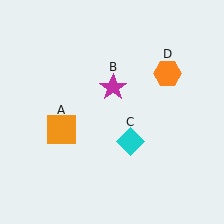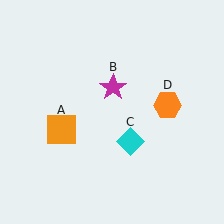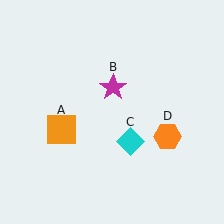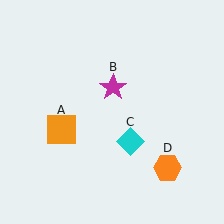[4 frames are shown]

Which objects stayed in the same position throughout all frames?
Orange square (object A) and magenta star (object B) and cyan diamond (object C) remained stationary.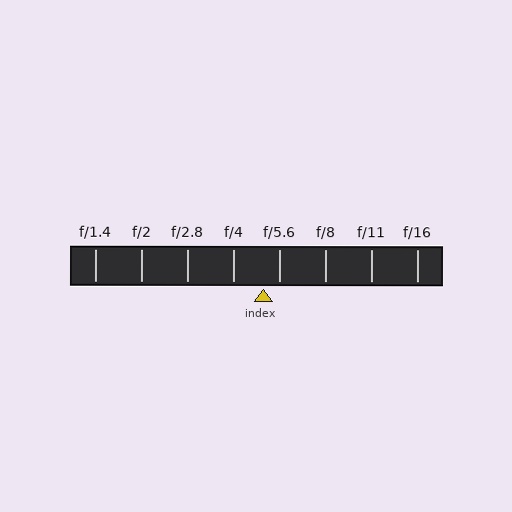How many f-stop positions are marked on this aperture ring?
There are 8 f-stop positions marked.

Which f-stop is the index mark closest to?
The index mark is closest to f/5.6.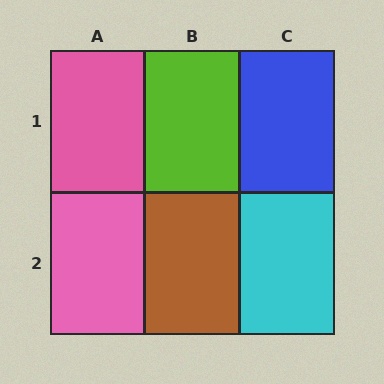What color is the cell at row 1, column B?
Lime.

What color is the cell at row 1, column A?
Pink.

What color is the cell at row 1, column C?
Blue.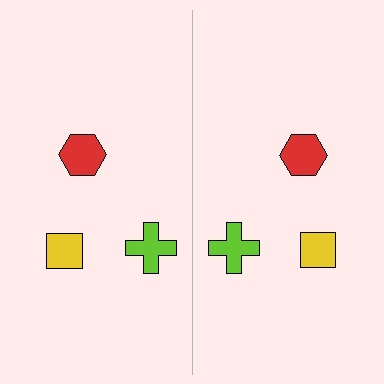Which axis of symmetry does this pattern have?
The pattern has a vertical axis of symmetry running through the center of the image.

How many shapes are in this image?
There are 6 shapes in this image.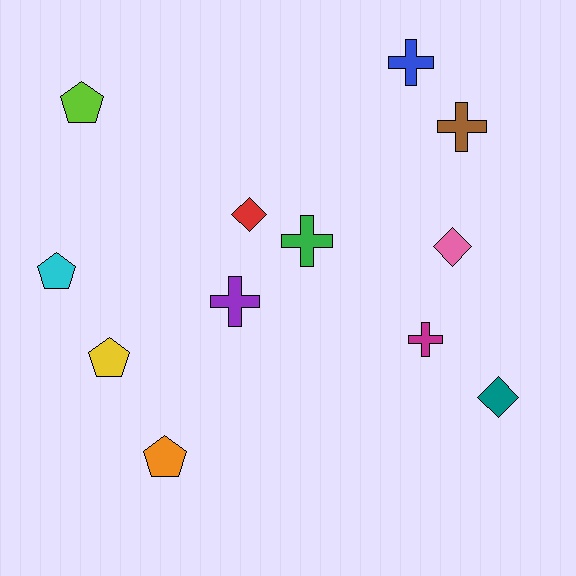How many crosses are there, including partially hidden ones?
There are 5 crosses.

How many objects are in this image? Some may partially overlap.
There are 12 objects.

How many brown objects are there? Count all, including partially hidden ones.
There is 1 brown object.